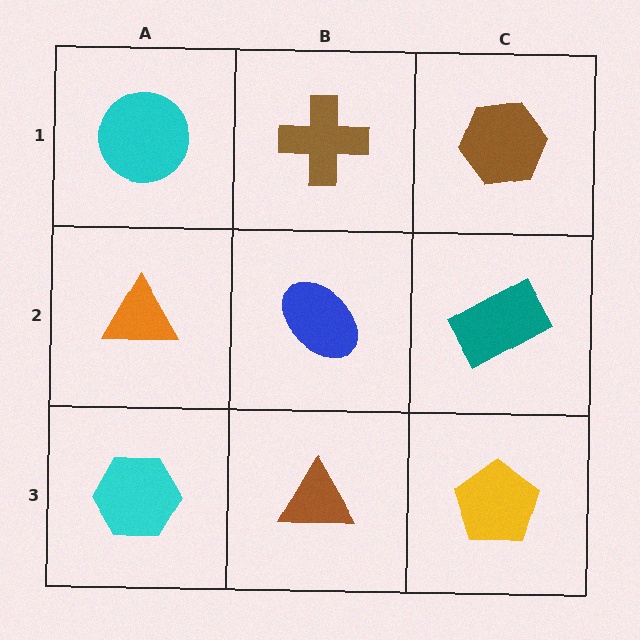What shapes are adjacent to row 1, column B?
A blue ellipse (row 2, column B), a cyan circle (row 1, column A), a brown hexagon (row 1, column C).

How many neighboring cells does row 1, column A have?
2.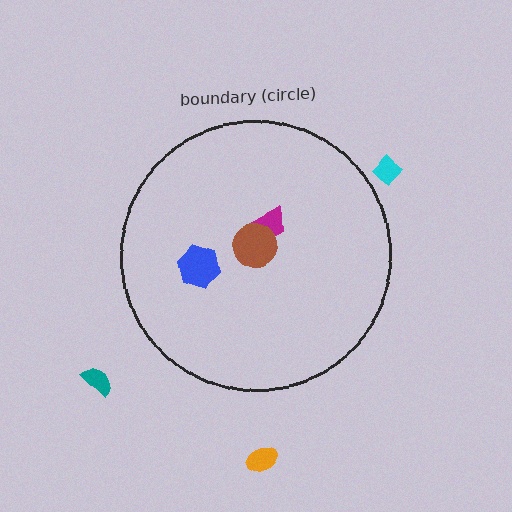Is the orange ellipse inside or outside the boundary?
Outside.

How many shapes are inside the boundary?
3 inside, 3 outside.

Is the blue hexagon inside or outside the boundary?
Inside.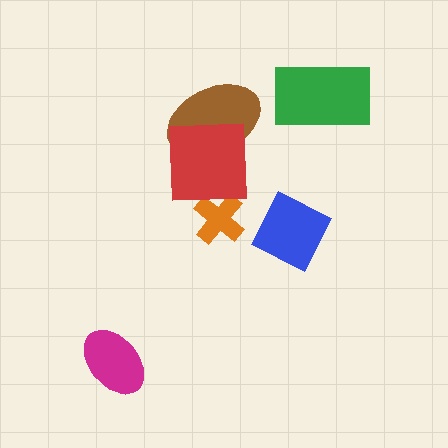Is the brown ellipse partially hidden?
Yes, it is partially covered by another shape.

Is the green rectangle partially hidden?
No, no other shape covers it.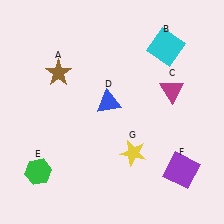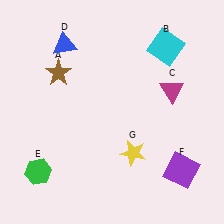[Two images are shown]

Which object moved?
The blue triangle (D) moved up.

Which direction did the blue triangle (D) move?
The blue triangle (D) moved up.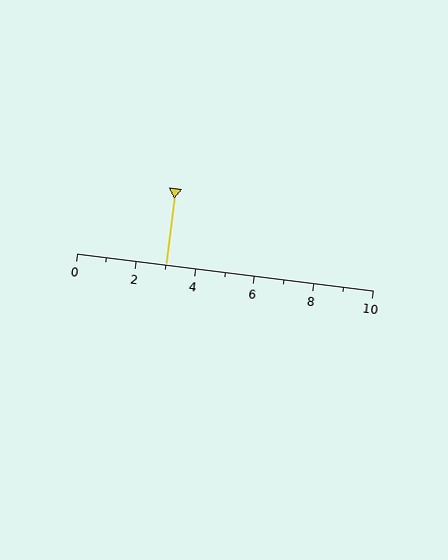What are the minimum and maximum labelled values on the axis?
The axis runs from 0 to 10.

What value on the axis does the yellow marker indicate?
The marker indicates approximately 3.